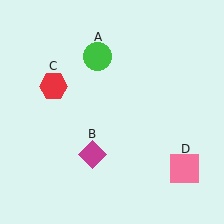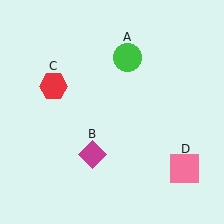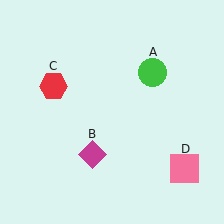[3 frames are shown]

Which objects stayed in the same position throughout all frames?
Magenta diamond (object B) and red hexagon (object C) and pink square (object D) remained stationary.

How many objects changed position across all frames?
1 object changed position: green circle (object A).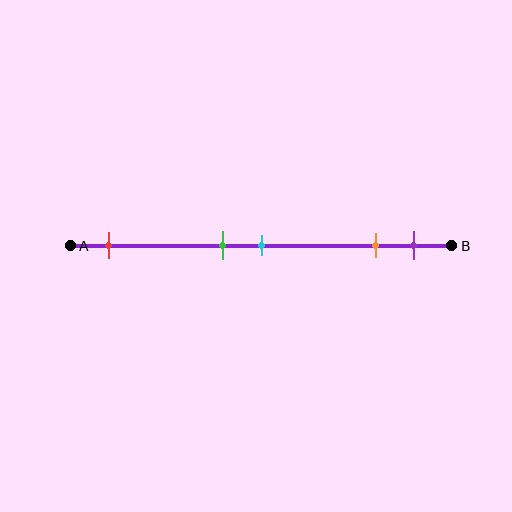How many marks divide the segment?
There are 5 marks dividing the segment.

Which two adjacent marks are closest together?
The green and cyan marks are the closest adjacent pair.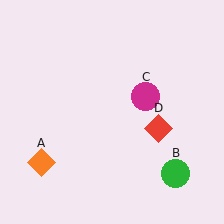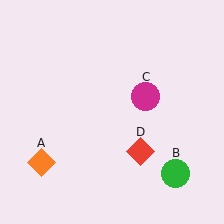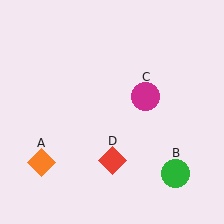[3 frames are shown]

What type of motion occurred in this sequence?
The red diamond (object D) rotated clockwise around the center of the scene.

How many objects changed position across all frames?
1 object changed position: red diamond (object D).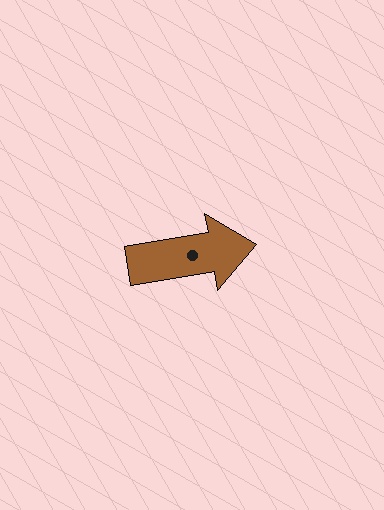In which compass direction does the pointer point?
East.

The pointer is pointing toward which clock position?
Roughly 3 o'clock.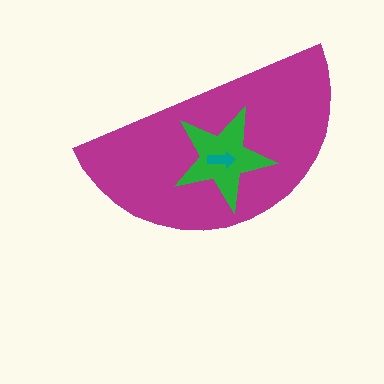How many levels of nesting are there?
3.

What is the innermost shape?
The teal arrow.